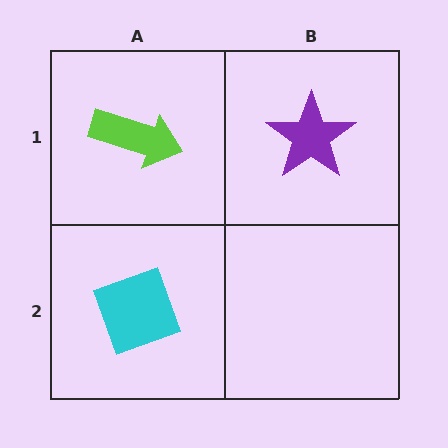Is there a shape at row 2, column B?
No, that cell is empty.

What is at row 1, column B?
A purple star.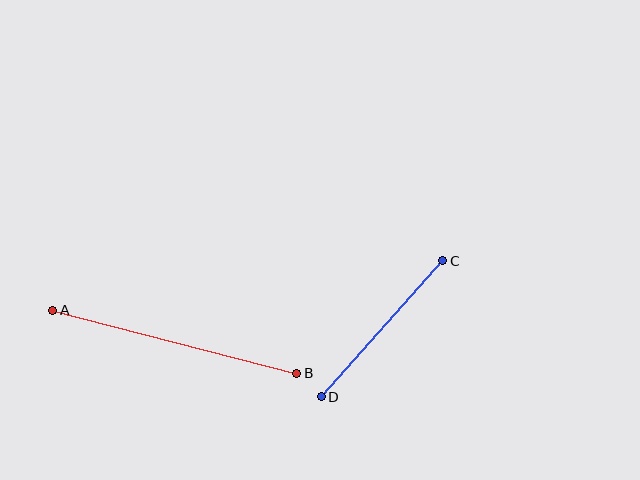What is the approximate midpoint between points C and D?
The midpoint is at approximately (382, 329) pixels.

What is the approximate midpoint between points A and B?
The midpoint is at approximately (175, 342) pixels.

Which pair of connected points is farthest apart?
Points A and B are farthest apart.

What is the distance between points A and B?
The distance is approximately 252 pixels.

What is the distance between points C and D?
The distance is approximately 182 pixels.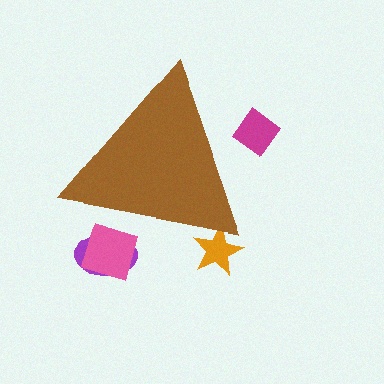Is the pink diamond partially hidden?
Yes, the pink diamond is partially hidden behind the brown triangle.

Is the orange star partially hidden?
Yes, the orange star is partially hidden behind the brown triangle.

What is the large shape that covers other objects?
A brown triangle.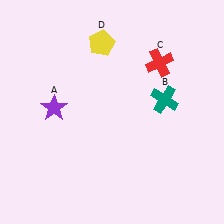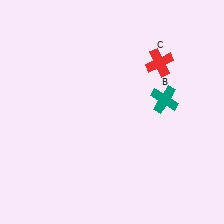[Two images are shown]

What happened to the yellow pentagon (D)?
The yellow pentagon (D) was removed in Image 2. It was in the top-left area of Image 1.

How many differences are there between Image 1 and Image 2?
There are 2 differences between the two images.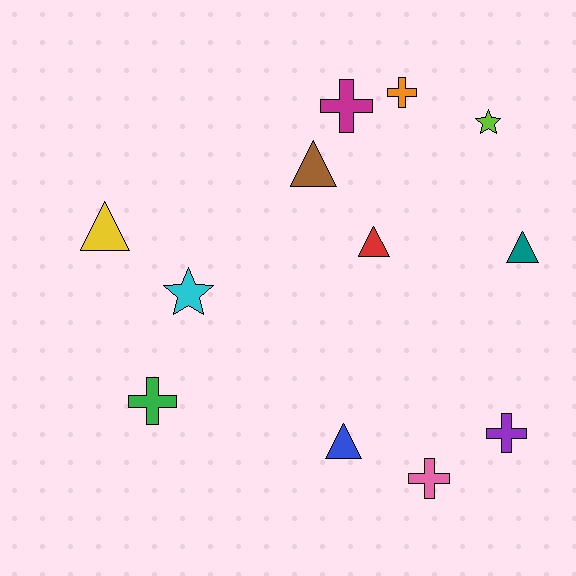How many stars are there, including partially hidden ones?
There are 2 stars.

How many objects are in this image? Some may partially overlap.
There are 12 objects.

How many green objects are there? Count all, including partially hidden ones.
There is 1 green object.